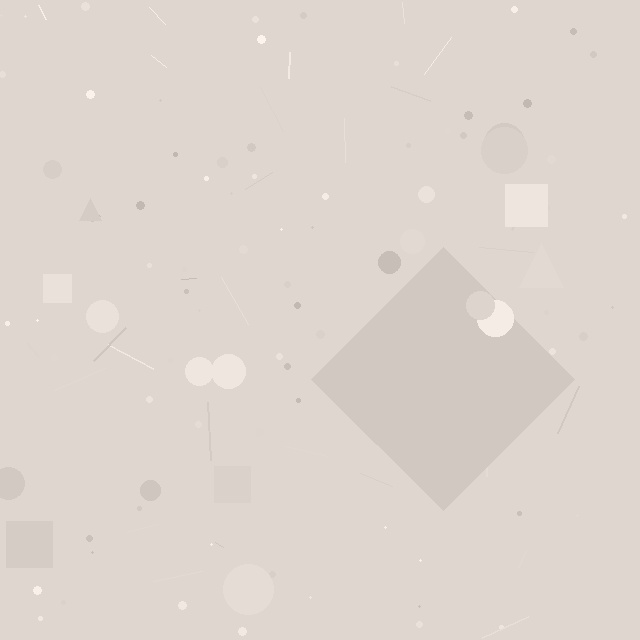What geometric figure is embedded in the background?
A diamond is embedded in the background.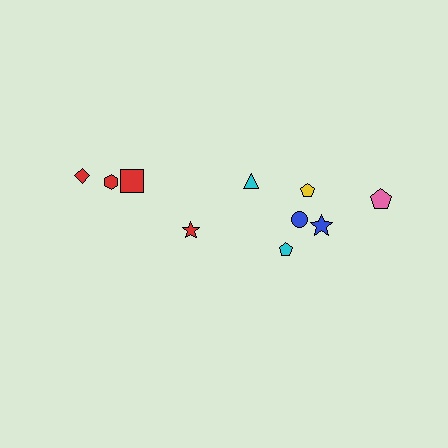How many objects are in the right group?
There are 6 objects.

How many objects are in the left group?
There are 4 objects.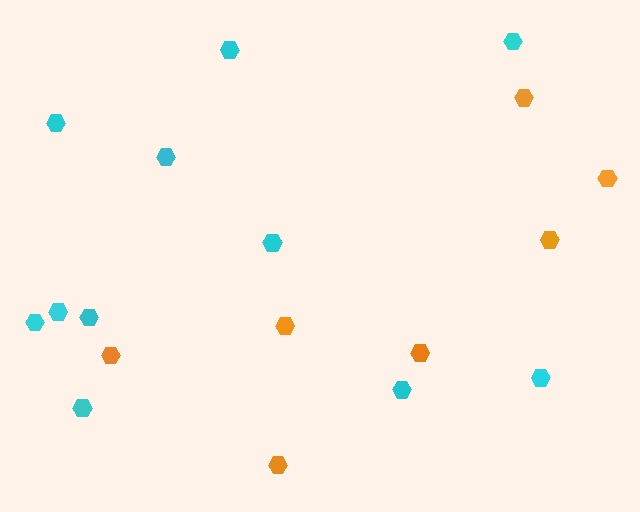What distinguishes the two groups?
There are 2 groups: one group of cyan hexagons (11) and one group of orange hexagons (7).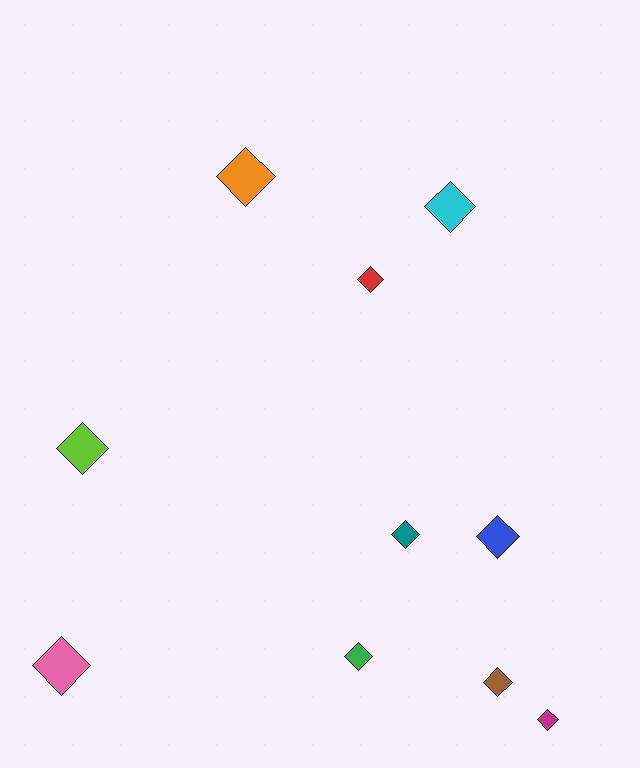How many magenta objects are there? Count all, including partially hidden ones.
There is 1 magenta object.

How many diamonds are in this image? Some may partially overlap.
There are 10 diamonds.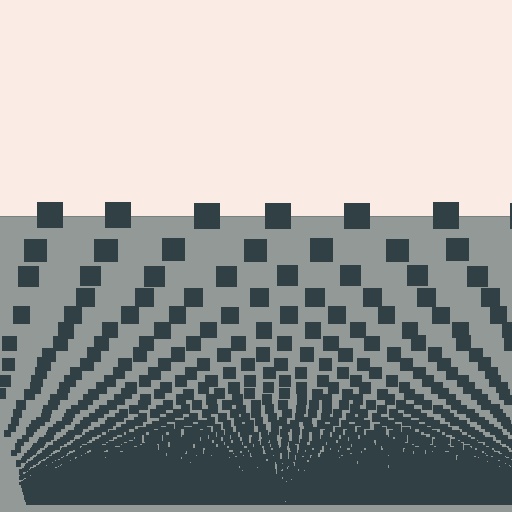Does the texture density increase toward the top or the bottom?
Density increases toward the bottom.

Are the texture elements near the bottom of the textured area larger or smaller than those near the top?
Smaller. The gradient is inverted — elements near the bottom are smaller and denser.